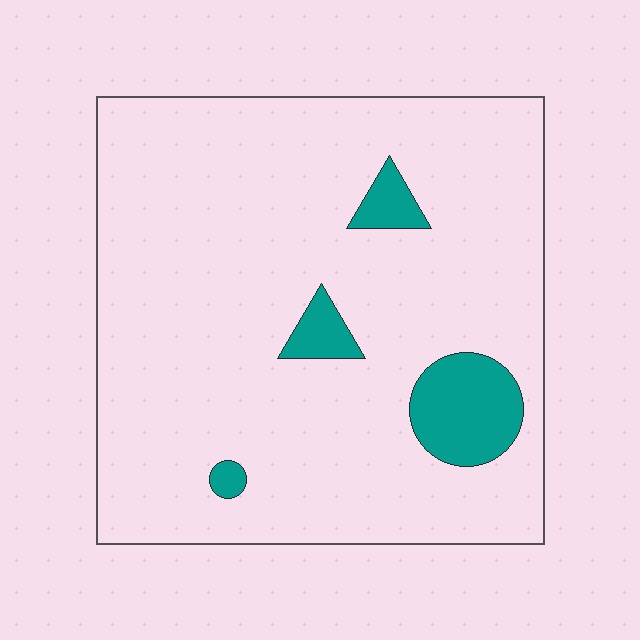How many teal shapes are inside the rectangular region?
4.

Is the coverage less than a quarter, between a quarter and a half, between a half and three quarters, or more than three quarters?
Less than a quarter.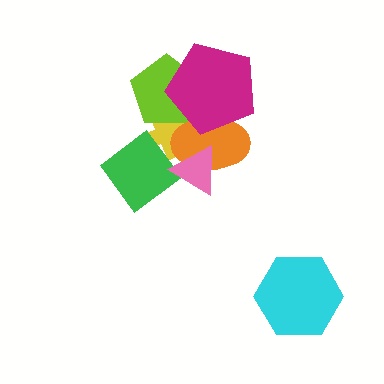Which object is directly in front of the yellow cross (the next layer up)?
The lime pentagon is directly in front of the yellow cross.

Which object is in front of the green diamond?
The pink triangle is in front of the green diamond.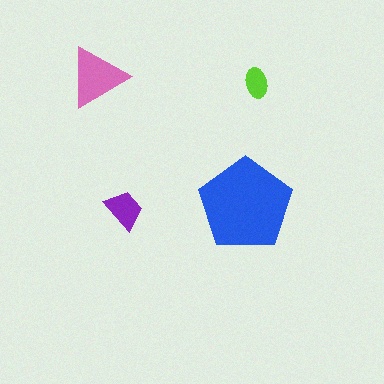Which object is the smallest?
The lime ellipse.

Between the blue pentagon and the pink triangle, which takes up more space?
The blue pentagon.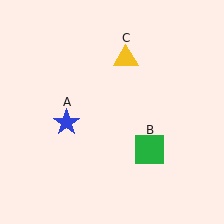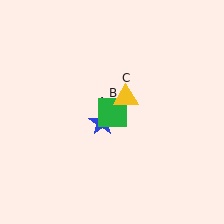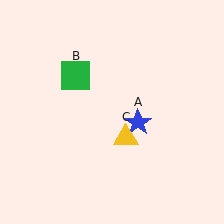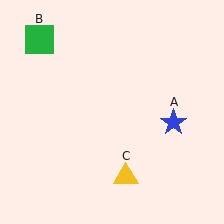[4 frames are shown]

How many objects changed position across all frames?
3 objects changed position: blue star (object A), green square (object B), yellow triangle (object C).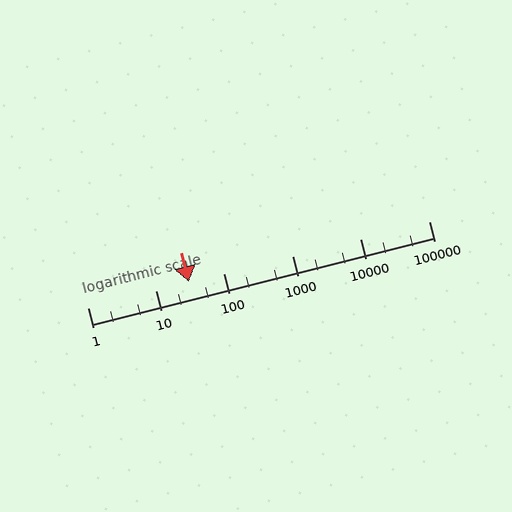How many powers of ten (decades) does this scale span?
The scale spans 5 decades, from 1 to 100000.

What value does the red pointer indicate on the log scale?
The pointer indicates approximately 31.